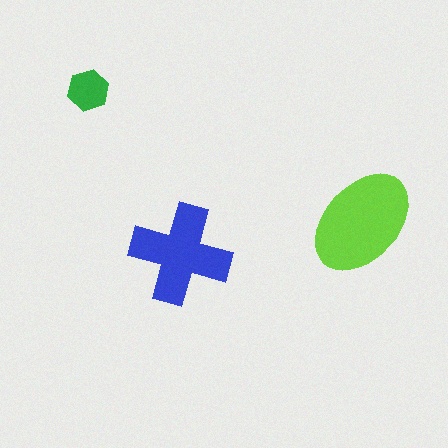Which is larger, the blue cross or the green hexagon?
The blue cross.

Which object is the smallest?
The green hexagon.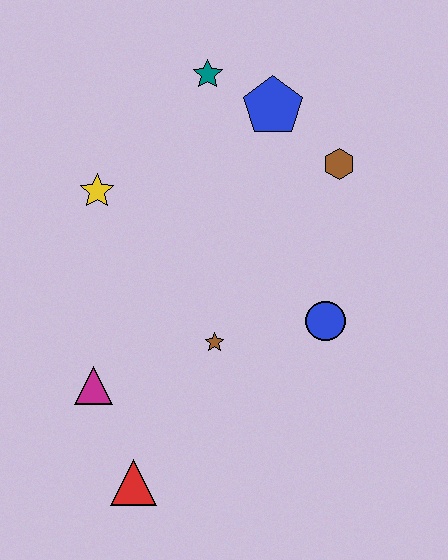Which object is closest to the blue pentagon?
The teal star is closest to the blue pentagon.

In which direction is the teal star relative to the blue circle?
The teal star is above the blue circle.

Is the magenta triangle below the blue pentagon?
Yes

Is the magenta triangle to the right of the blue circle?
No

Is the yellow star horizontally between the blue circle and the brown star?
No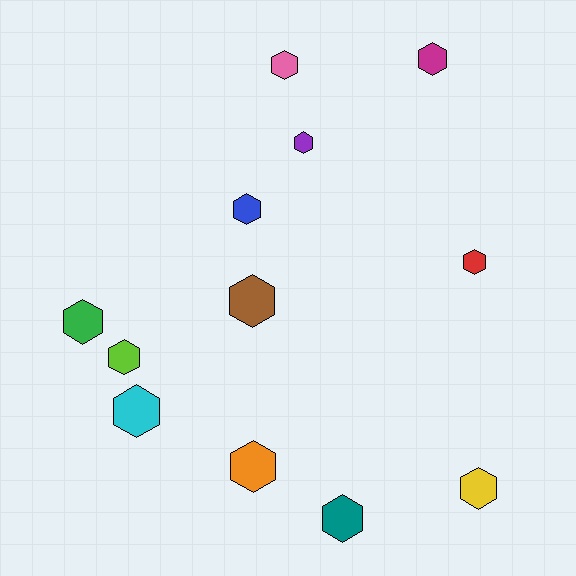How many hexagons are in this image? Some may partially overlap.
There are 12 hexagons.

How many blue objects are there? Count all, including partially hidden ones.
There is 1 blue object.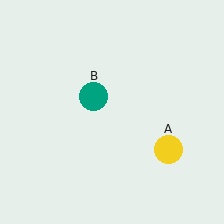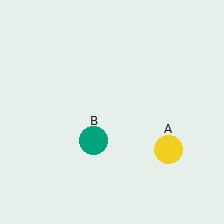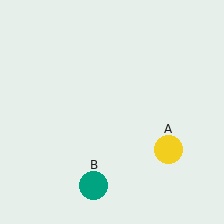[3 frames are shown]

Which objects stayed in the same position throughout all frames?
Yellow circle (object A) remained stationary.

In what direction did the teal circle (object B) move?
The teal circle (object B) moved down.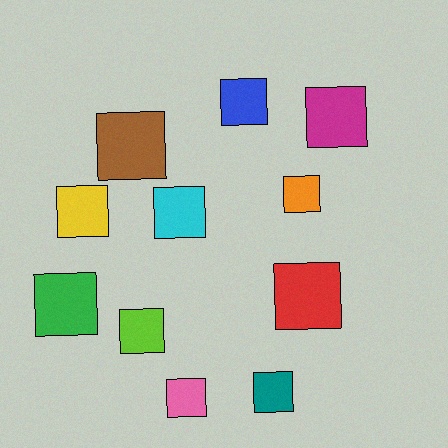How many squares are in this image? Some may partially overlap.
There are 11 squares.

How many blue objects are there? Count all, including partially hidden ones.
There is 1 blue object.